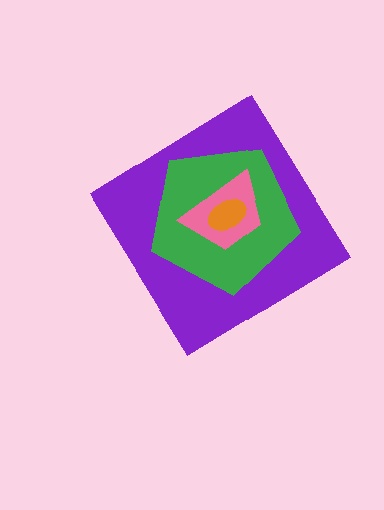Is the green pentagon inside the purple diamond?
Yes.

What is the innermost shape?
The orange ellipse.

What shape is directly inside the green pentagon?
The pink trapezoid.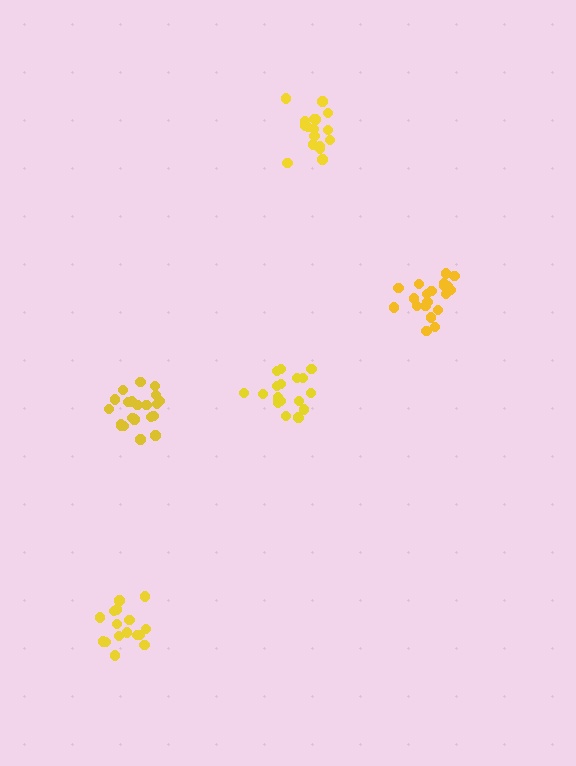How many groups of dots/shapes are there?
There are 5 groups.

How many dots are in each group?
Group 1: 20 dots, Group 2: 16 dots, Group 3: 21 dots, Group 4: 18 dots, Group 5: 17 dots (92 total).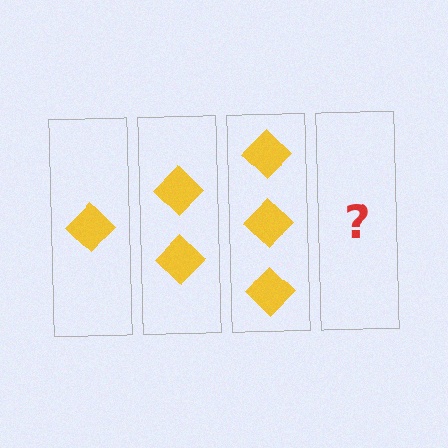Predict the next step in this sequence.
The next step is 4 diamonds.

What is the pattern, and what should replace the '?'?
The pattern is that each step adds one more diamond. The '?' should be 4 diamonds.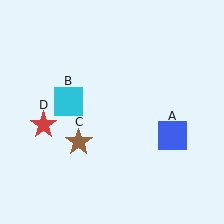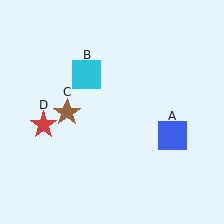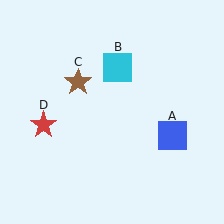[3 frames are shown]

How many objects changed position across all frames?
2 objects changed position: cyan square (object B), brown star (object C).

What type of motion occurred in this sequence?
The cyan square (object B), brown star (object C) rotated clockwise around the center of the scene.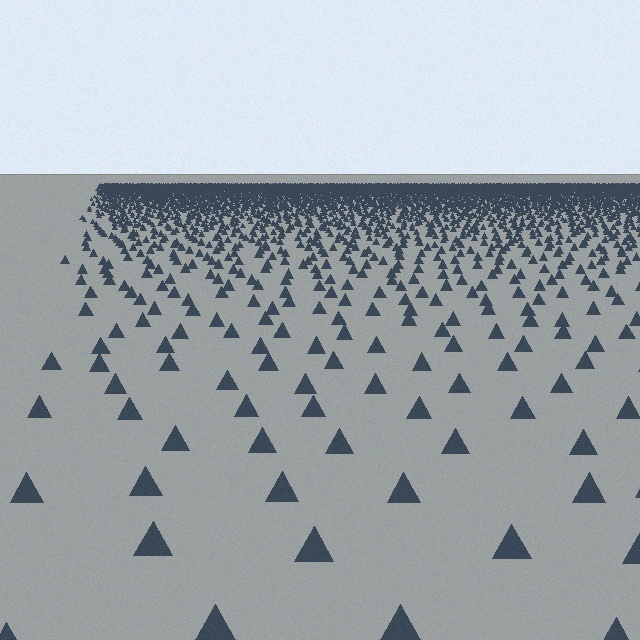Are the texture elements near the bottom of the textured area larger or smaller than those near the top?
Larger. Near the bottom, elements are closer to the viewer and appear at a bigger on-screen size.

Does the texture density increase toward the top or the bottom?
Density increases toward the top.